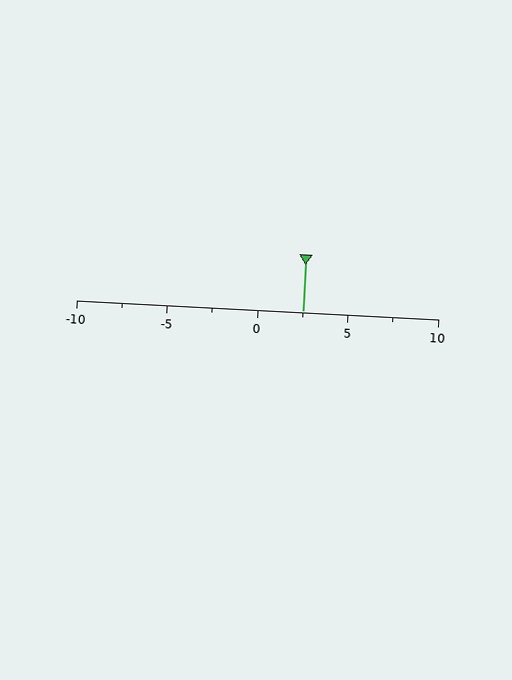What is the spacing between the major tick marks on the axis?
The major ticks are spaced 5 apart.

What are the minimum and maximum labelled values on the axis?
The axis runs from -10 to 10.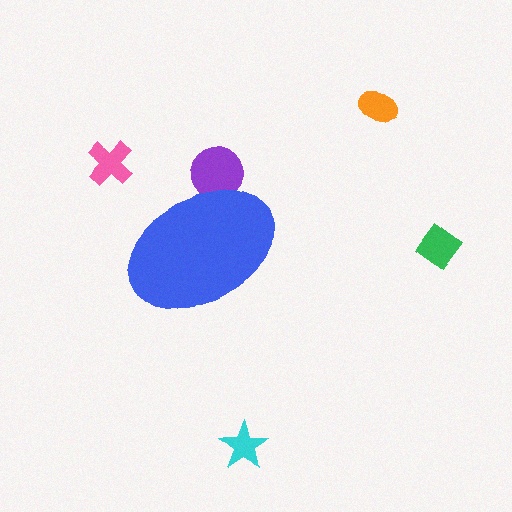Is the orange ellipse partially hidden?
No, the orange ellipse is fully visible.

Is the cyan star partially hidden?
No, the cyan star is fully visible.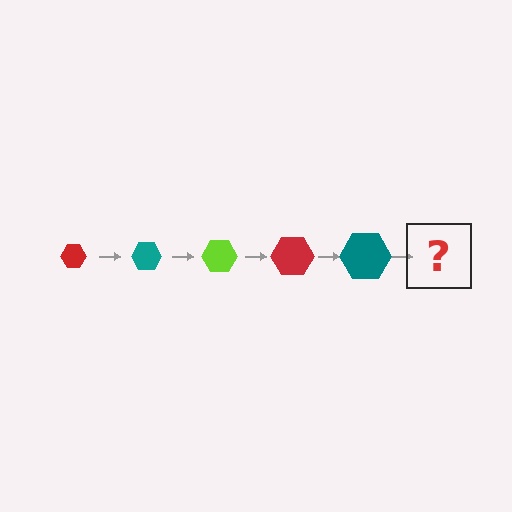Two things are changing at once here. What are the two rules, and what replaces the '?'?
The two rules are that the hexagon grows larger each step and the color cycles through red, teal, and lime. The '?' should be a lime hexagon, larger than the previous one.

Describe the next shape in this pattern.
It should be a lime hexagon, larger than the previous one.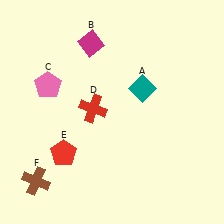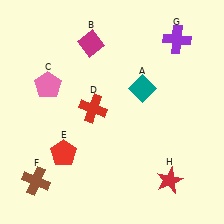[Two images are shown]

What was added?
A purple cross (G), a red star (H) were added in Image 2.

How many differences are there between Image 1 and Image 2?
There are 2 differences between the two images.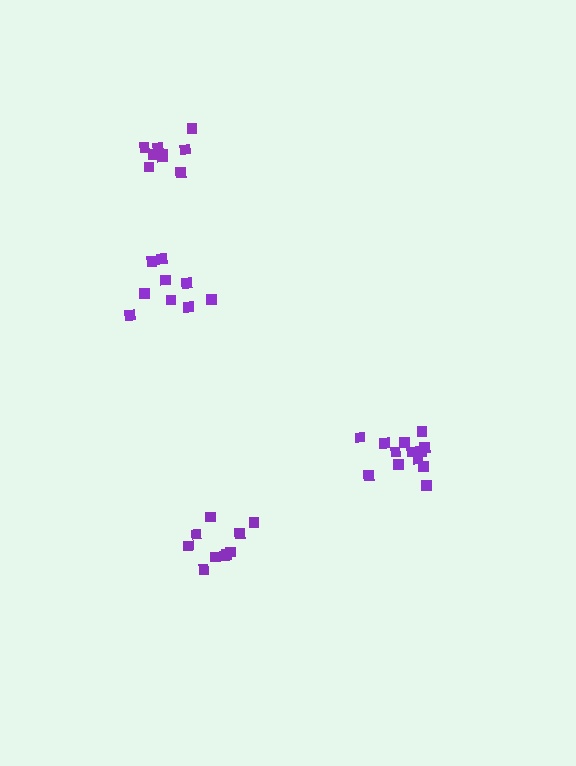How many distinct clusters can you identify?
There are 4 distinct clusters.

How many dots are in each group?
Group 1: 9 dots, Group 2: 9 dots, Group 3: 10 dots, Group 4: 13 dots (41 total).